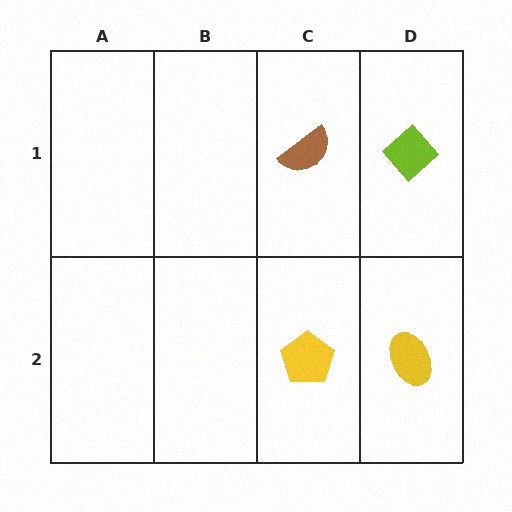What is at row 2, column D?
A yellow ellipse.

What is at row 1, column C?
A brown semicircle.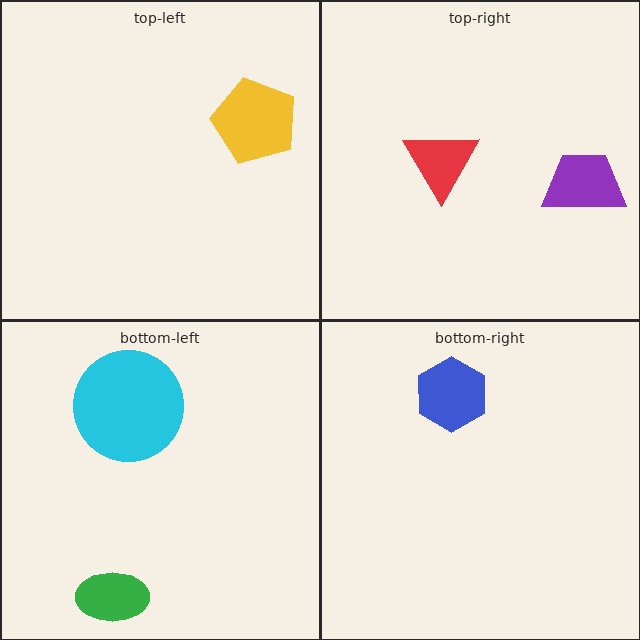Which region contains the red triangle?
The top-right region.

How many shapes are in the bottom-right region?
1.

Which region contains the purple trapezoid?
The top-right region.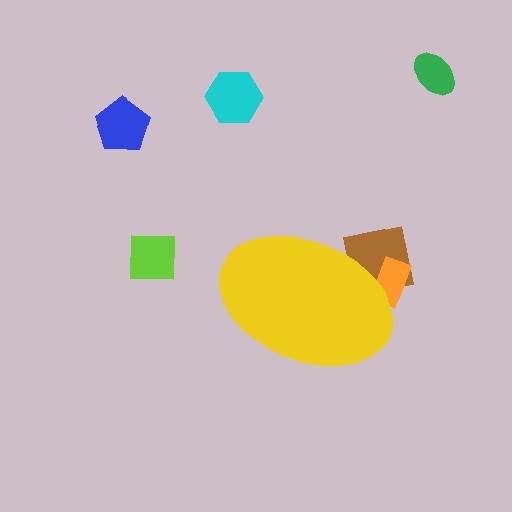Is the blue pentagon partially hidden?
No, the blue pentagon is fully visible.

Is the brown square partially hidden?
Yes, the brown square is partially hidden behind the yellow ellipse.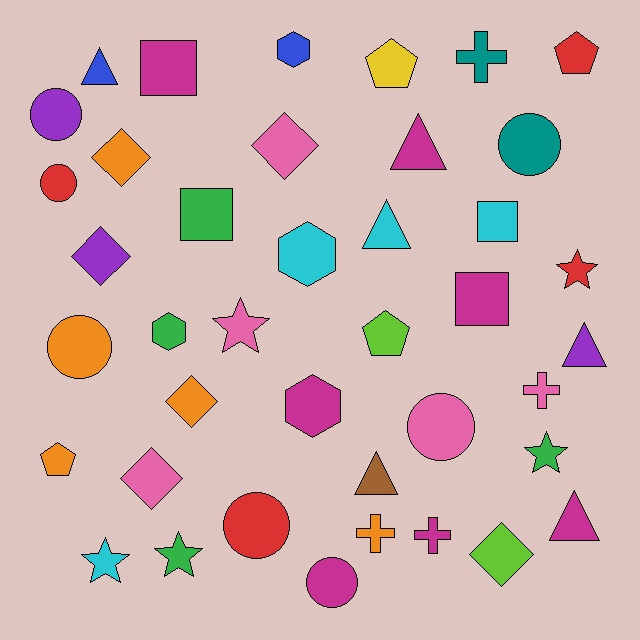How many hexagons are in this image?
There are 4 hexagons.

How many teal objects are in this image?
There are 2 teal objects.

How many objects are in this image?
There are 40 objects.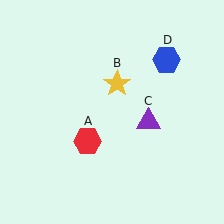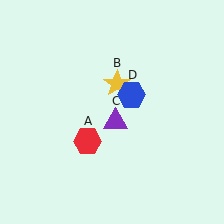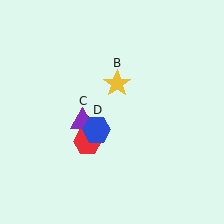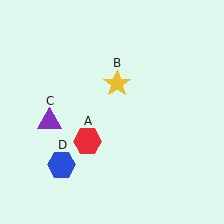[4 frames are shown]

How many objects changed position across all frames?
2 objects changed position: purple triangle (object C), blue hexagon (object D).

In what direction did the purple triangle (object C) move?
The purple triangle (object C) moved left.